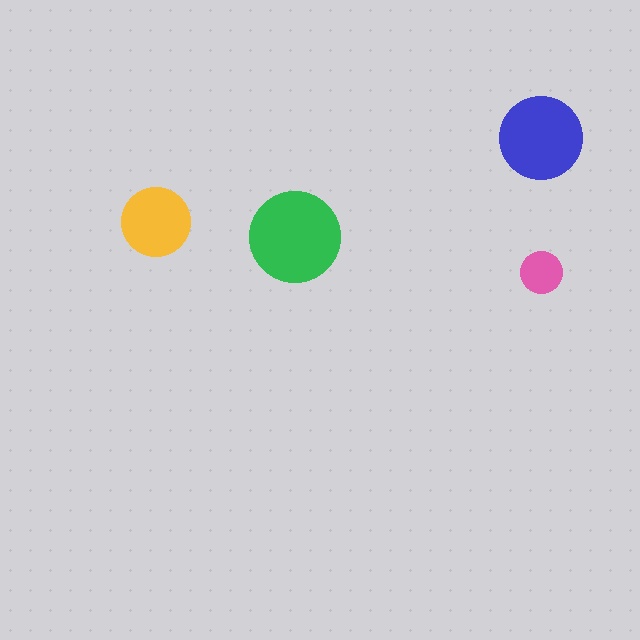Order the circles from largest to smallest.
the green one, the blue one, the yellow one, the pink one.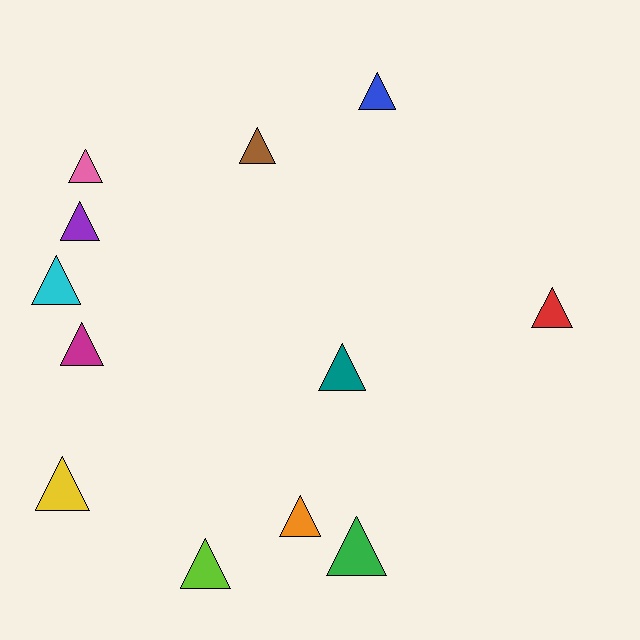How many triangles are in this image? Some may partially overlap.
There are 12 triangles.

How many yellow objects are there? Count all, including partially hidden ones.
There is 1 yellow object.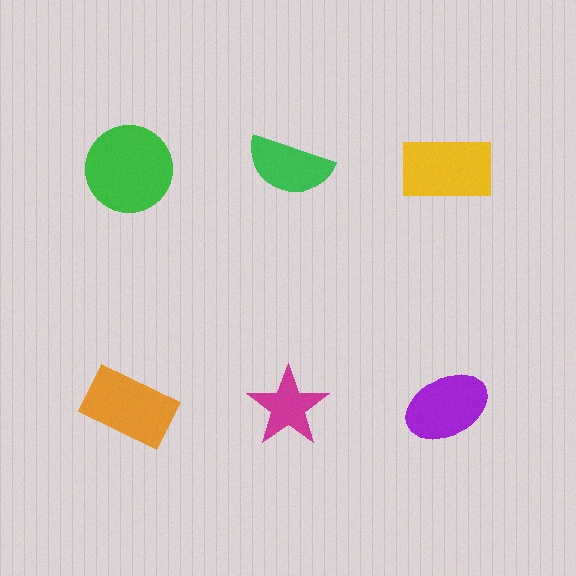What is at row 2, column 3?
A purple ellipse.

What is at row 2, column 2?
A magenta star.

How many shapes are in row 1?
3 shapes.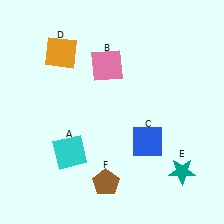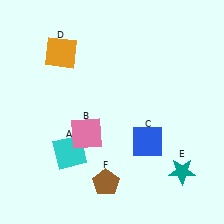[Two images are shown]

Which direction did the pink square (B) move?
The pink square (B) moved down.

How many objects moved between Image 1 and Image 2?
1 object moved between the two images.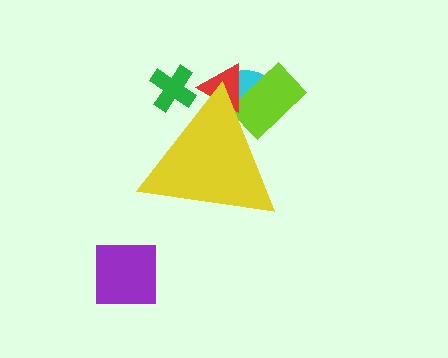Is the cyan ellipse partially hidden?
Yes, the cyan ellipse is partially hidden behind the yellow triangle.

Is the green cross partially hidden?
Yes, the green cross is partially hidden behind the yellow triangle.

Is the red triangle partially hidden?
Yes, the red triangle is partially hidden behind the yellow triangle.